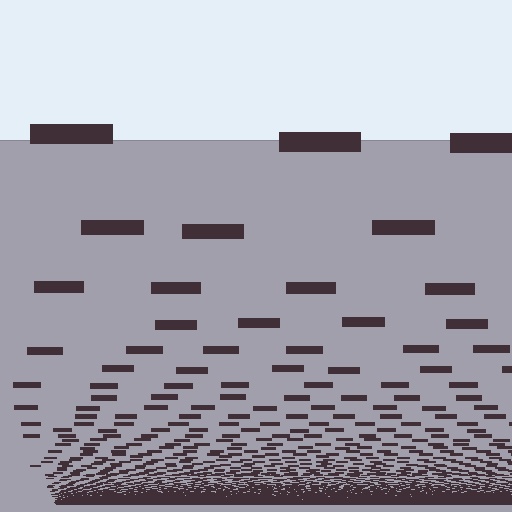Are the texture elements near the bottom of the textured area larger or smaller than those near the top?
Smaller. The gradient is inverted — elements near the bottom are smaller and denser.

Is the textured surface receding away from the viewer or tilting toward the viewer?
The surface appears to tilt toward the viewer. Texture elements get larger and sparser toward the top.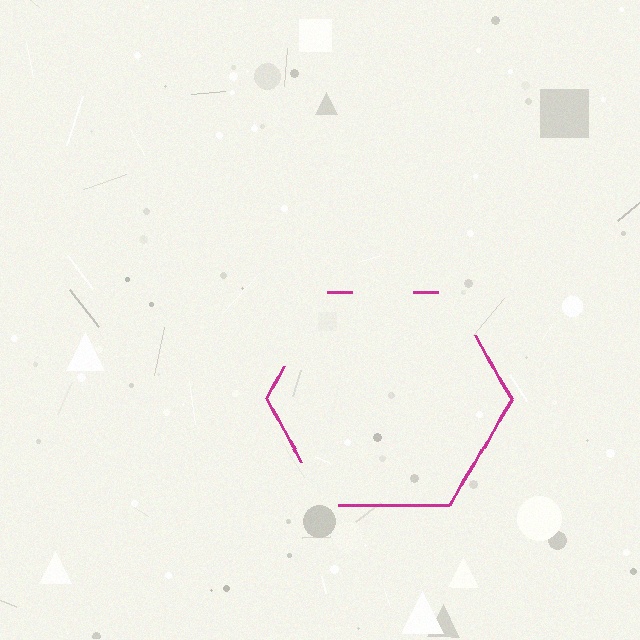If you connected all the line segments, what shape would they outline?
They would outline a hexagon.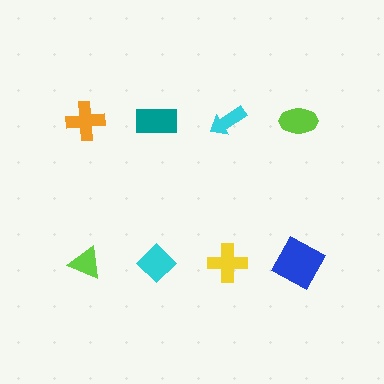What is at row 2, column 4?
A blue square.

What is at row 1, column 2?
A teal rectangle.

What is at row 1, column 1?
An orange cross.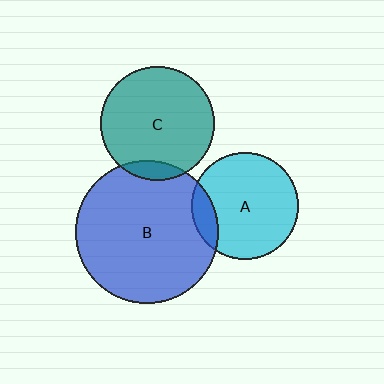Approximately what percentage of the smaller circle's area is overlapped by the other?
Approximately 10%.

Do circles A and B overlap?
Yes.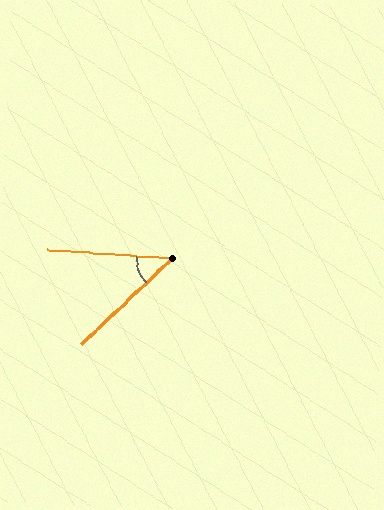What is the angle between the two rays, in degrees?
Approximately 47 degrees.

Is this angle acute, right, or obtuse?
It is acute.